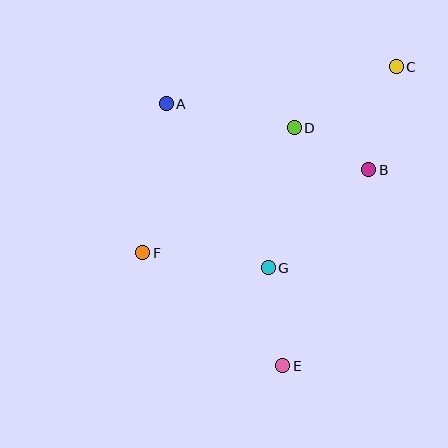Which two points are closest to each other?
Points B and D are closest to each other.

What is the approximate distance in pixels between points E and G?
The distance between E and G is approximately 99 pixels.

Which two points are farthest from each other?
Points C and E are farthest from each other.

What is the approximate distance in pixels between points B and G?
The distance between B and G is approximately 140 pixels.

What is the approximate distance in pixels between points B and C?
The distance between B and C is approximately 107 pixels.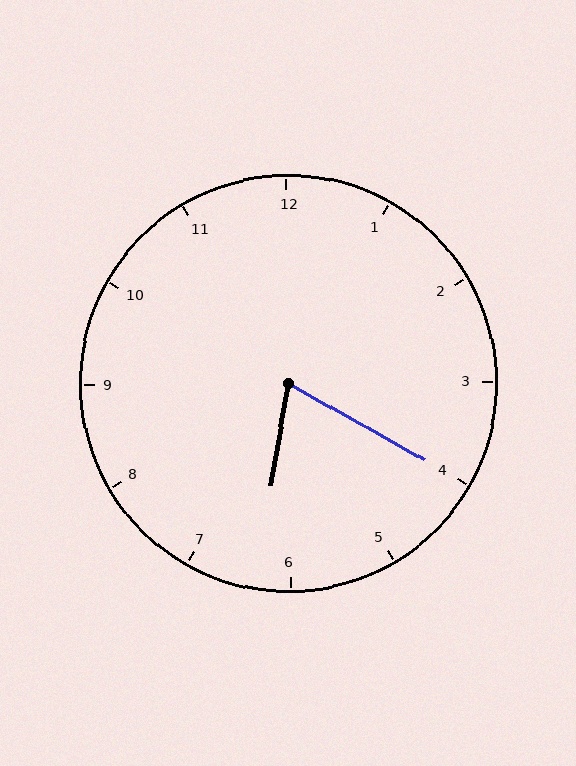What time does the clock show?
6:20.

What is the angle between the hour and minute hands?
Approximately 70 degrees.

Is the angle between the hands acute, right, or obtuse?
It is acute.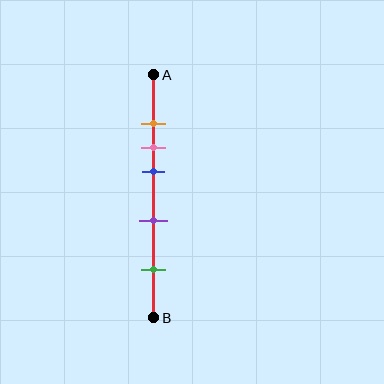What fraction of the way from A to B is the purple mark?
The purple mark is approximately 60% (0.6) of the way from A to B.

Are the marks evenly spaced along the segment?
No, the marks are not evenly spaced.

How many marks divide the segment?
There are 5 marks dividing the segment.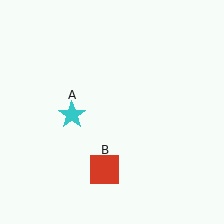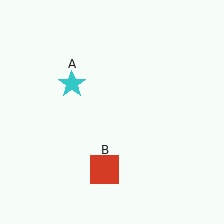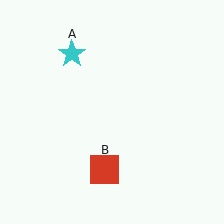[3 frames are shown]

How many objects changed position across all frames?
1 object changed position: cyan star (object A).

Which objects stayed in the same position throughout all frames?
Red square (object B) remained stationary.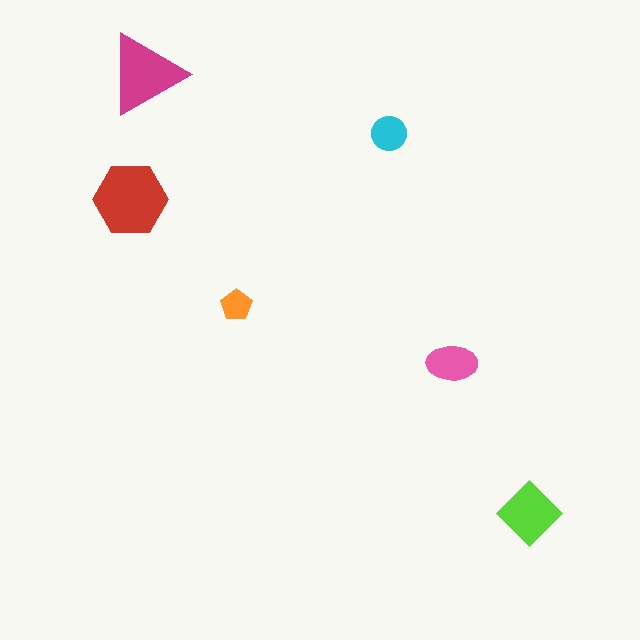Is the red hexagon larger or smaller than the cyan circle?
Larger.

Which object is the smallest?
The orange pentagon.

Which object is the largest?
The red hexagon.